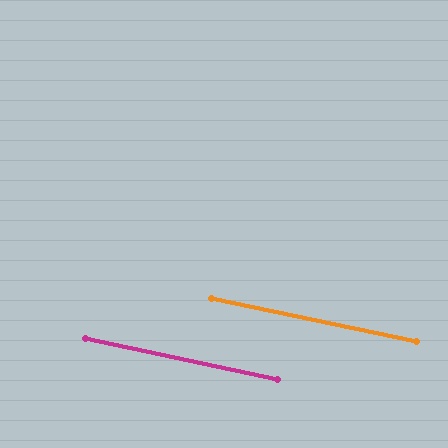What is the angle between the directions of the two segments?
Approximately 0 degrees.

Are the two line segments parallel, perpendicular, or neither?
Parallel — their directions differ by only 0.1°.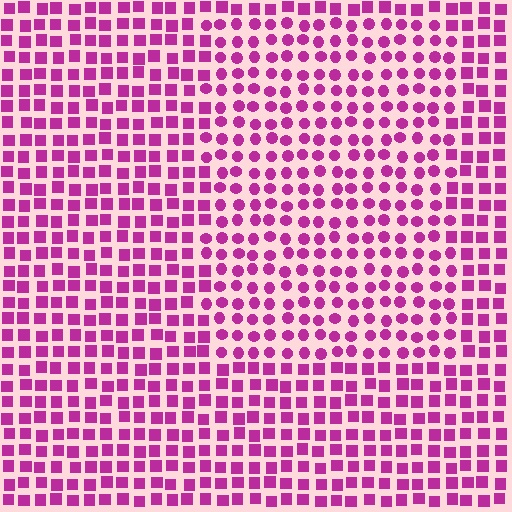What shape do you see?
I see a rectangle.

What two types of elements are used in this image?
The image uses circles inside the rectangle region and squares outside it.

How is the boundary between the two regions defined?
The boundary is defined by a change in element shape: circles inside vs. squares outside. All elements share the same color and spacing.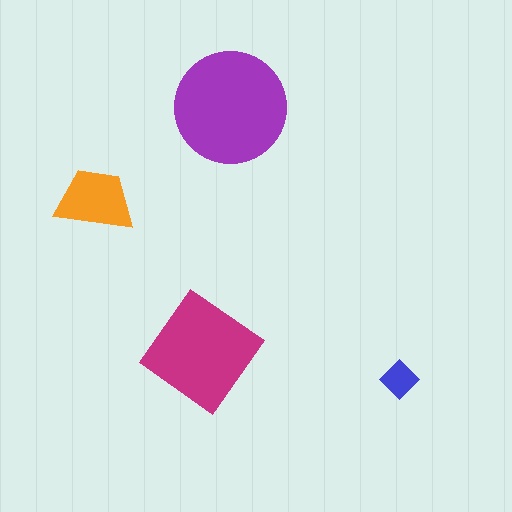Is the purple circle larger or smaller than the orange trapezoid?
Larger.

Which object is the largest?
The purple circle.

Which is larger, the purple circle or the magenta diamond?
The purple circle.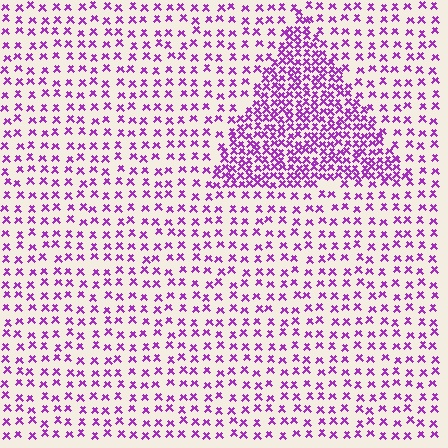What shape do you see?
I see a triangle.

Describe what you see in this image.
The image contains small purple elements arranged at two different densities. A triangle-shaped region is visible where the elements are more densely packed than the surrounding area.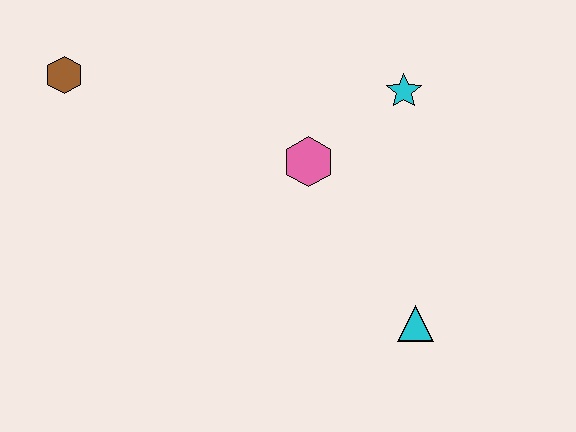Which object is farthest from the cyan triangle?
The brown hexagon is farthest from the cyan triangle.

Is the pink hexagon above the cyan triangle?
Yes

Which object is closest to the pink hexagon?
The cyan star is closest to the pink hexagon.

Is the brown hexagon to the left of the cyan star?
Yes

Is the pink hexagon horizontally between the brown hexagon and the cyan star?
Yes